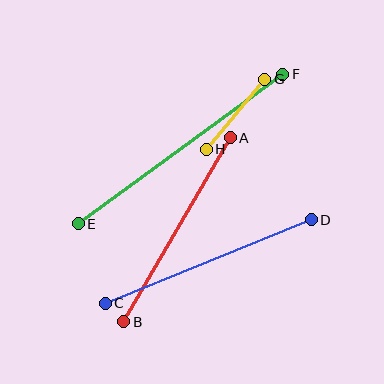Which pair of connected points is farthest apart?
Points E and F are farthest apart.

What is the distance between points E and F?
The distance is approximately 253 pixels.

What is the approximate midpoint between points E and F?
The midpoint is at approximately (181, 149) pixels.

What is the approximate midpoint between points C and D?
The midpoint is at approximately (208, 262) pixels.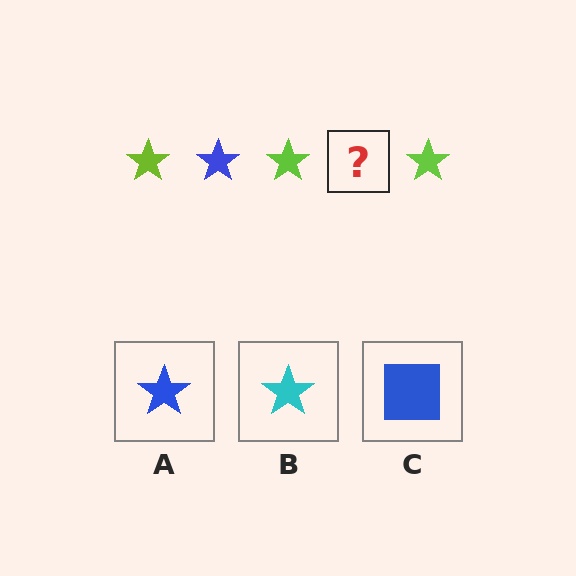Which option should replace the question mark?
Option A.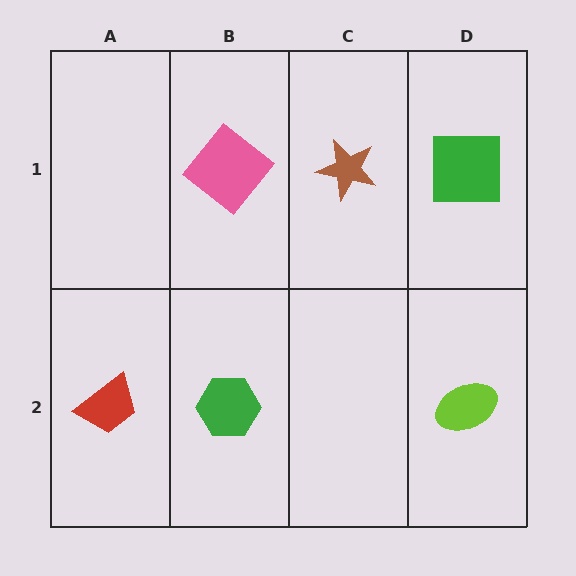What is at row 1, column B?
A pink diamond.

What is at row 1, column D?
A green square.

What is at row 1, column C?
A brown star.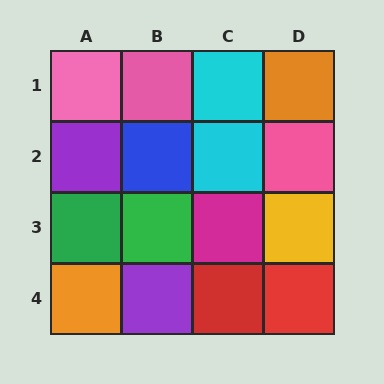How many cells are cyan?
2 cells are cyan.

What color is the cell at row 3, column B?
Green.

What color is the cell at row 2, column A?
Purple.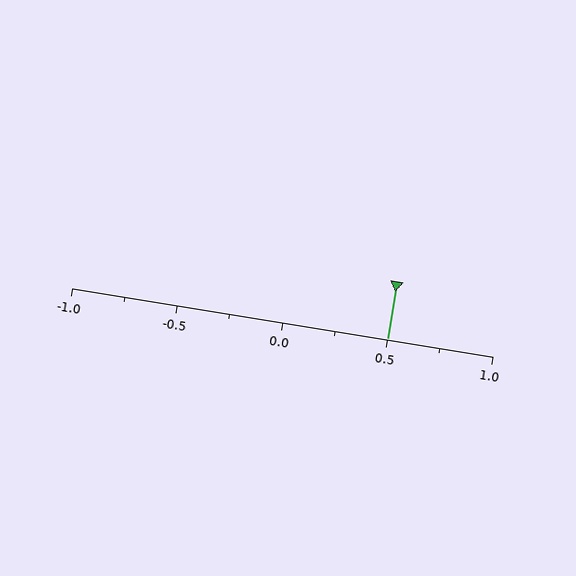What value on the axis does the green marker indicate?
The marker indicates approximately 0.5.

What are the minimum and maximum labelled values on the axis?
The axis runs from -1.0 to 1.0.